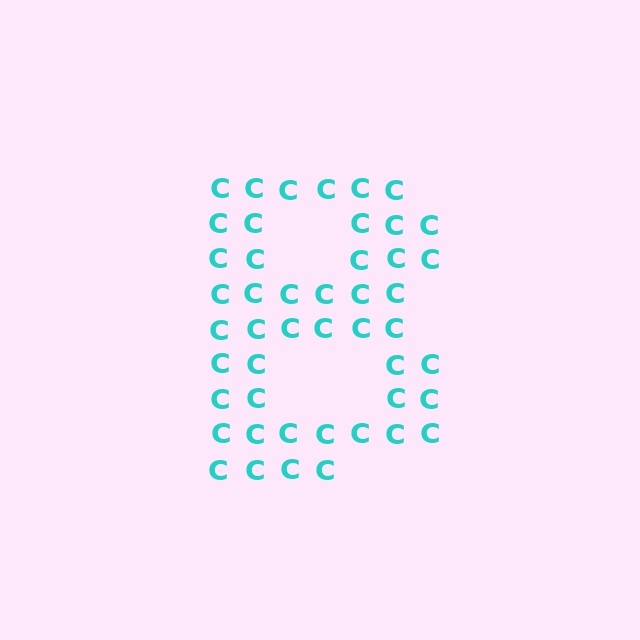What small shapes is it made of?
It is made of small letter C's.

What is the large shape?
The large shape is the letter B.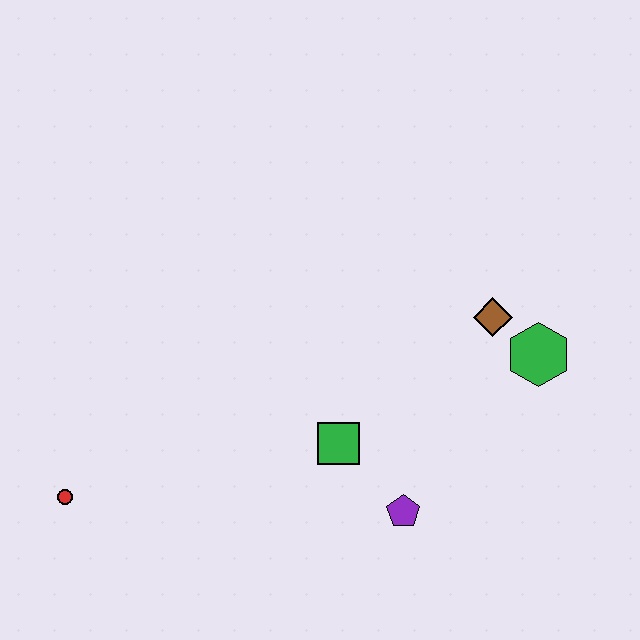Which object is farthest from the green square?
The red circle is farthest from the green square.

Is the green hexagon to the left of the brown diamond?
No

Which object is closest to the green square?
The purple pentagon is closest to the green square.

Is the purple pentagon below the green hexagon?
Yes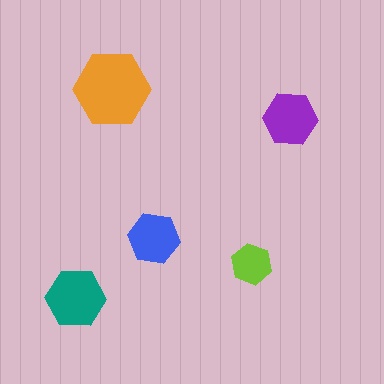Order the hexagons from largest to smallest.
the orange one, the teal one, the purple one, the blue one, the lime one.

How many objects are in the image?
There are 5 objects in the image.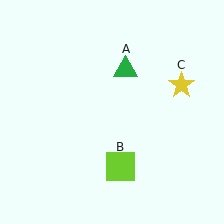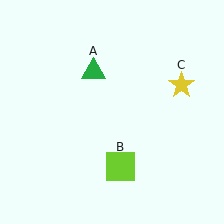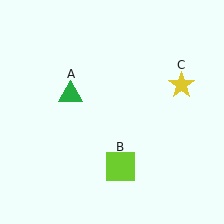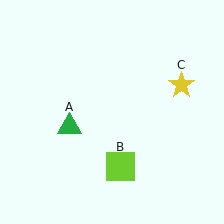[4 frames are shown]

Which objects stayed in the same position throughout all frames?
Lime square (object B) and yellow star (object C) remained stationary.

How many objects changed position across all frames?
1 object changed position: green triangle (object A).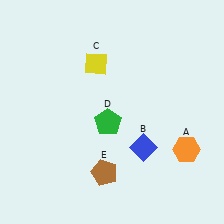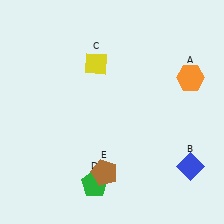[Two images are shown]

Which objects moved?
The objects that moved are: the orange hexagon (A), the blue diamond (B), the green pentagon (D).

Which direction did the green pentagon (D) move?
The green pentagon (D) moved down.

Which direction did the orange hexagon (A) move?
The orange hexagon (A) moved up.